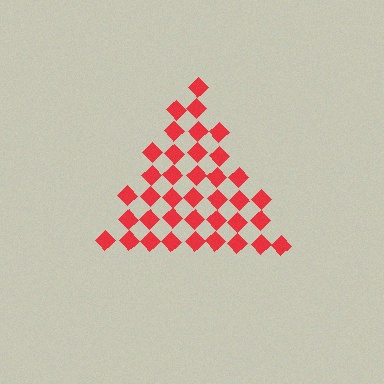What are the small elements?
The small elements are diamonds.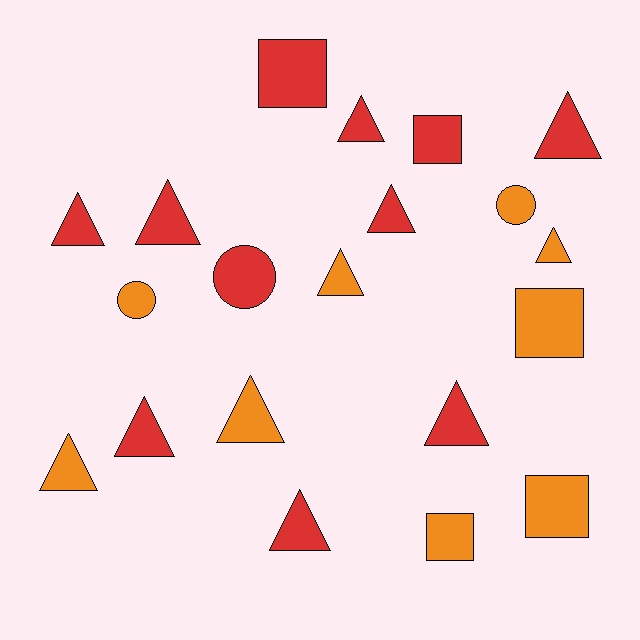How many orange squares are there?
There are 3 orange squares.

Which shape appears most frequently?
Triangle, with 12 objects.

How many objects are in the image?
There are 20 objects.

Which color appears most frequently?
Red, with 11 objects.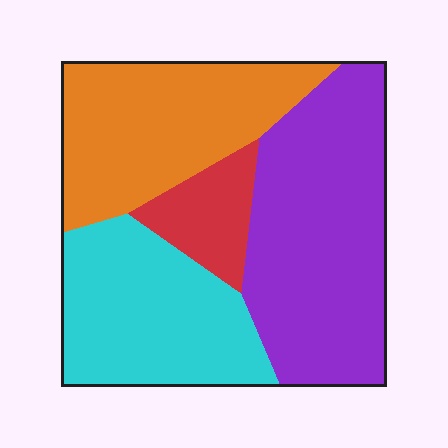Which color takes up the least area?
Red, at roughly 10%.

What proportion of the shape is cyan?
Cyan covers roughly 25% of the shape.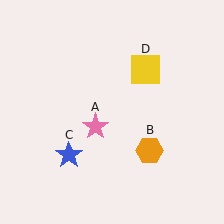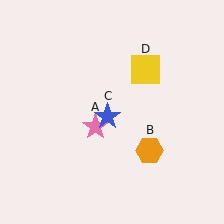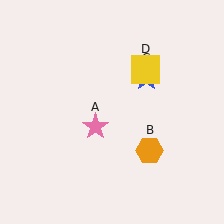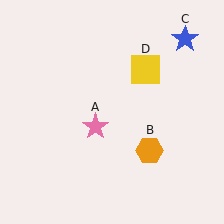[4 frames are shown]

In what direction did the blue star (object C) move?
The blue star (object C) moved up and to the right.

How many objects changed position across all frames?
1 object changed position: blue star (object C).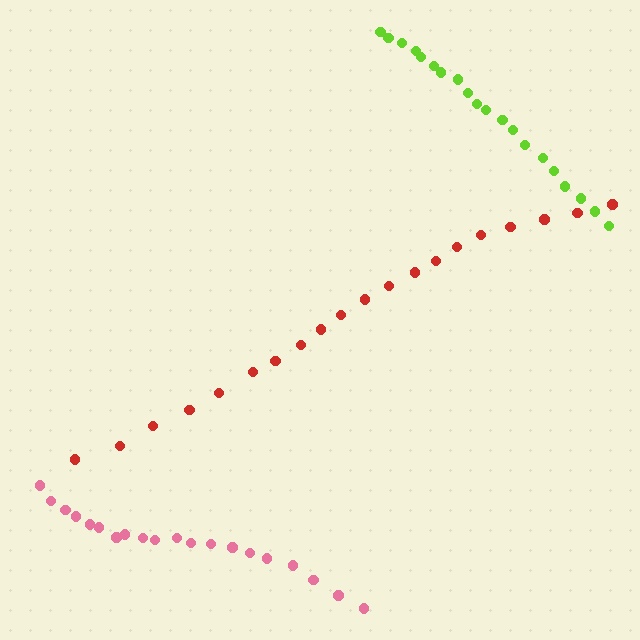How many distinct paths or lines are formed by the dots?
There are 3 distinct paths.